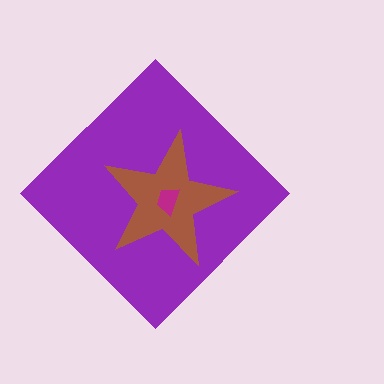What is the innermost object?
The magenta trapezoid.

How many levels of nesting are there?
3.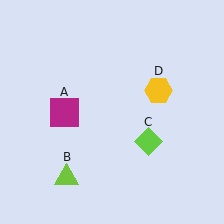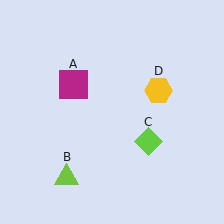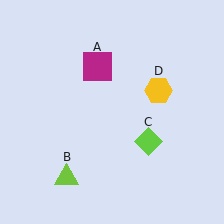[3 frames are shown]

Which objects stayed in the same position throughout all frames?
Lime triangle (object B) and lime diamond (object C) and yellow hexagon (object D) remained stationary.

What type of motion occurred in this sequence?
The magenta square (object A) rotated clockwise around the center of the scene.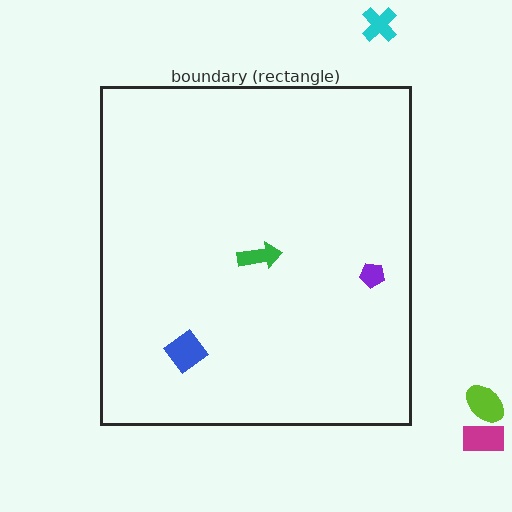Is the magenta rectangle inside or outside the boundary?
Outside.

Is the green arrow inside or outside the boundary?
Inside.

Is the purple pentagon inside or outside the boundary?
Inside.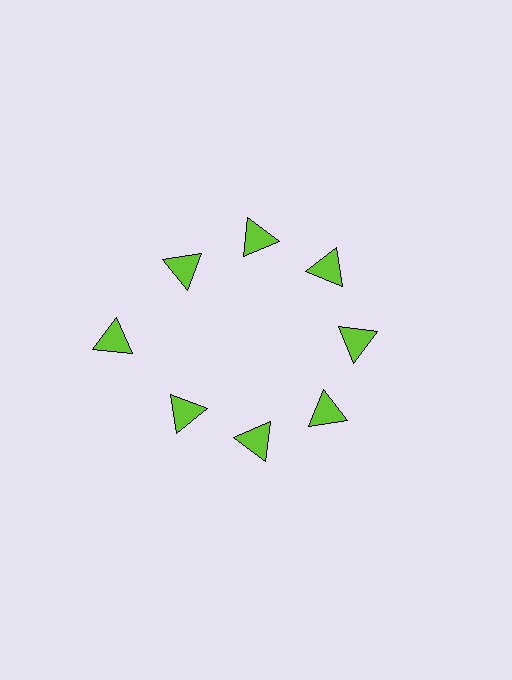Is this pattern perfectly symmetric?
No. The 8 lime triangles are arranged in a ring, but one element near the 9 o'clock position is pushed outward from the center, breaking the 8-fold rotational symmetry.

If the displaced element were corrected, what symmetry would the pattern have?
It would have 8-fold rotational symmetry — the pattern would map onto itself every 45 degrees.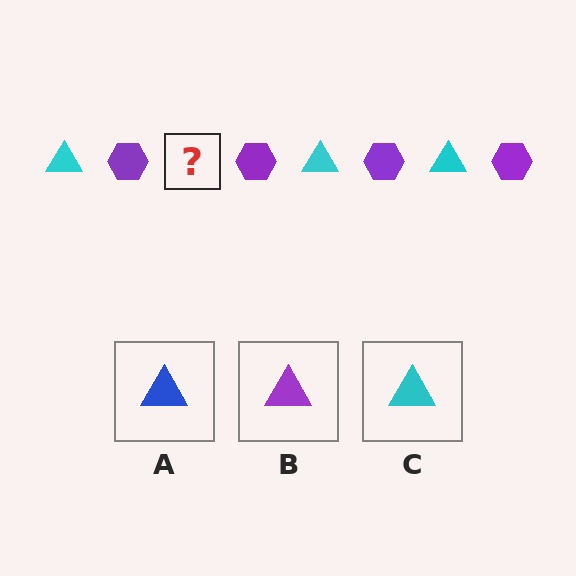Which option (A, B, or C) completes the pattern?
C.